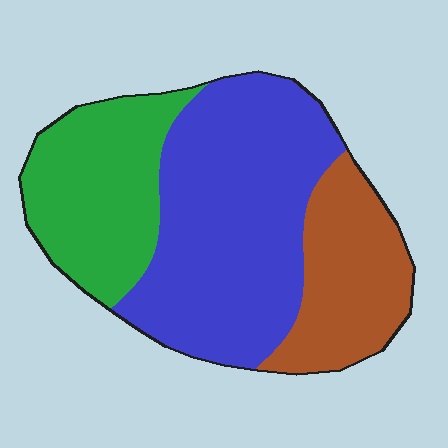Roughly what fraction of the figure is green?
Green covers 27% of the figure.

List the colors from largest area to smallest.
From largest to smallest: blue, green, brown.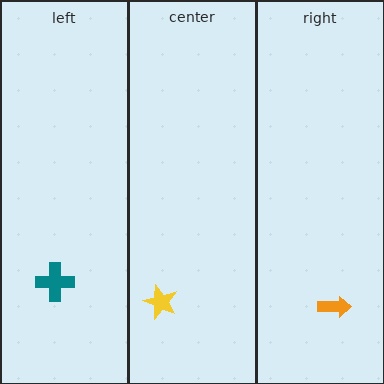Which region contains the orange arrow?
The right region.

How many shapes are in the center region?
1.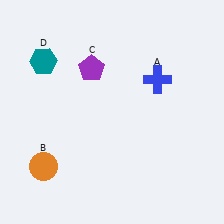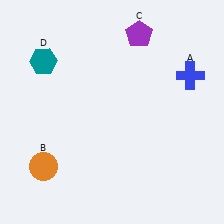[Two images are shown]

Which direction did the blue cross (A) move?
The blue cross (A) moved right.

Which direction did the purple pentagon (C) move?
The purple pentagon (C) moved right.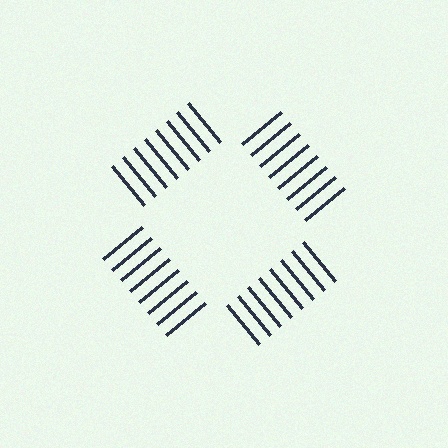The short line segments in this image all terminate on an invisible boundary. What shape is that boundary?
An illusory square — the line segments terminate on its edges but no continuous stroke is drawn.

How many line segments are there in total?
32 — 8 along each of the 4 edges.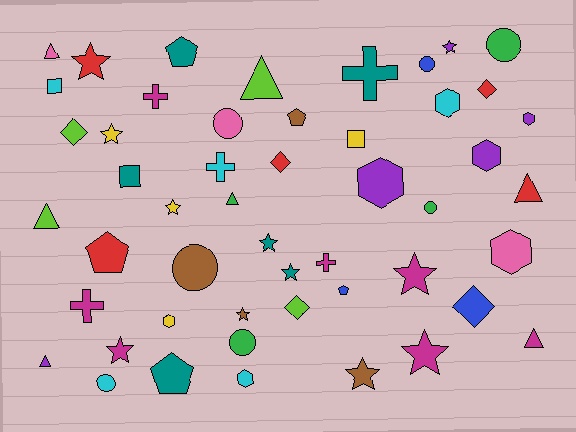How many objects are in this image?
There are 50 objects.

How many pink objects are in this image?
There are 3 pink objects.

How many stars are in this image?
There are 11 stars.